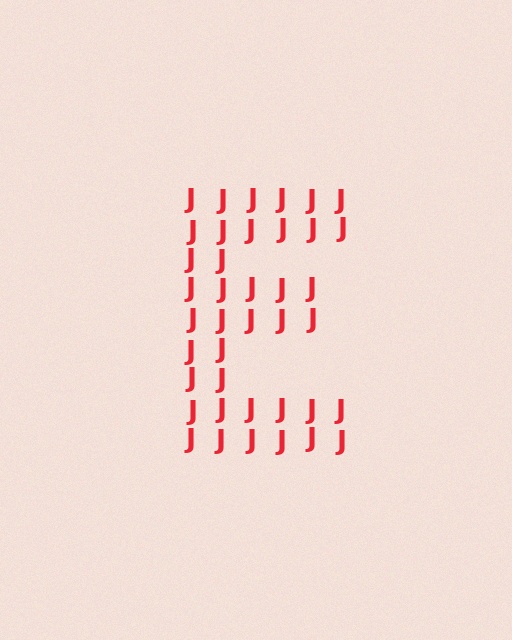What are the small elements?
The small elements are letter J's.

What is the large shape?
The large shape is the letter E.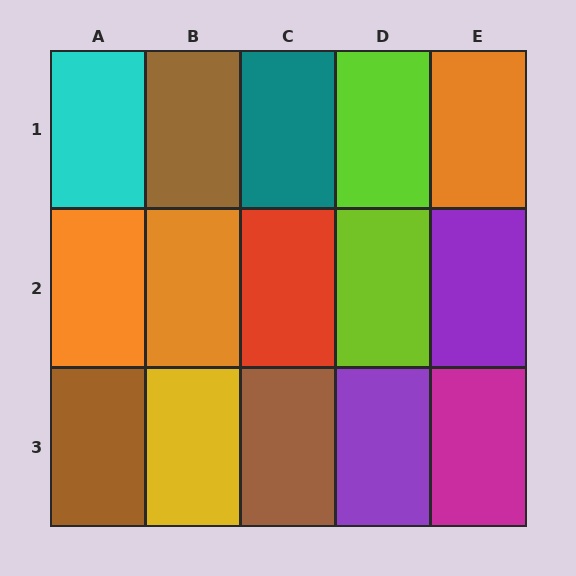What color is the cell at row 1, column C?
Teal.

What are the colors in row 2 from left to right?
Orange, orange, red, lime, purple.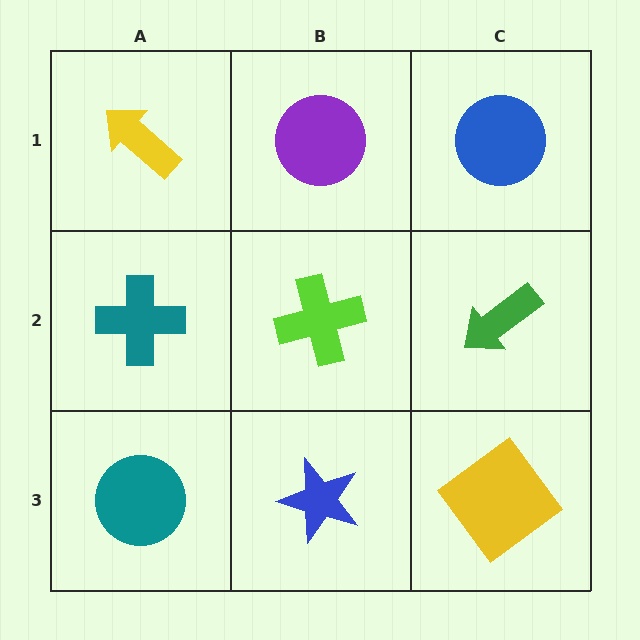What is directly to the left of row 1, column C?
A purple circle.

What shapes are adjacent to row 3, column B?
A lime cross (row 2, column B), a teal circle (row 3, column A), a yellow diamond (row 3, column C).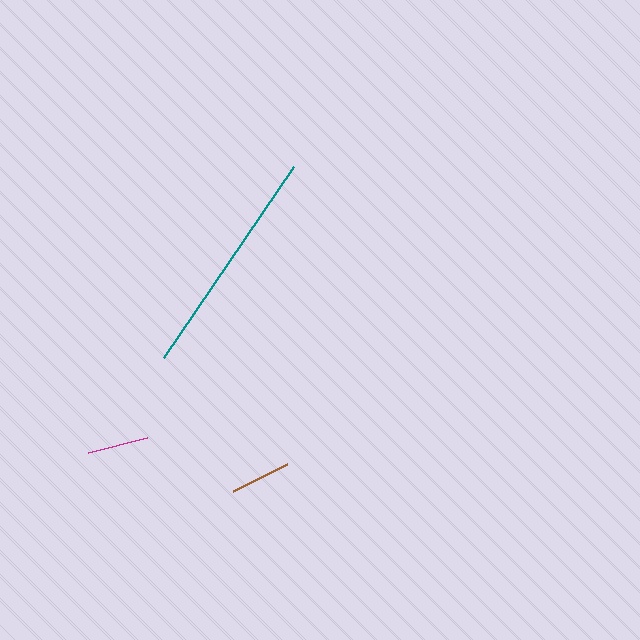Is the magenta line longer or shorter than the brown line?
The magenta line is longer than the brown line.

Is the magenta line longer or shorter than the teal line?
The teal line is longer than the magenta line.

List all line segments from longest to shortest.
From longest to shortest: teal, magenta, brown.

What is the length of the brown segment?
The brown segment is approximately 60 pixels long.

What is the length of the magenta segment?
The magenta segment is approximately 61 pixels long.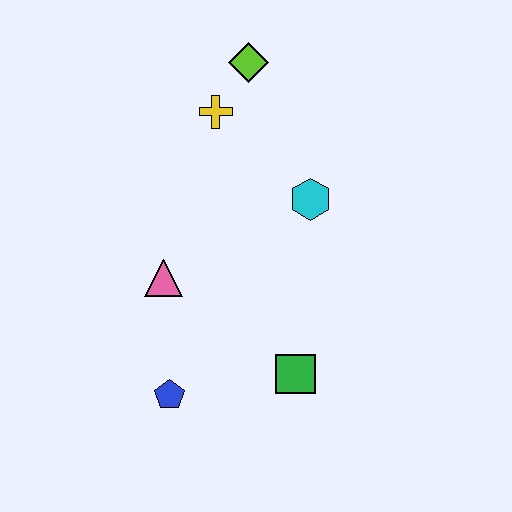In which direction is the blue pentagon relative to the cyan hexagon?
The blue pentagon is below the cyan hexagon.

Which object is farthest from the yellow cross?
The blue pentagon is farthest from the yellow cross.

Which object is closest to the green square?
The blue pentagon is closest to the green square.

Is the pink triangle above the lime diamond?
No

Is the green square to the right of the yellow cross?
Yes